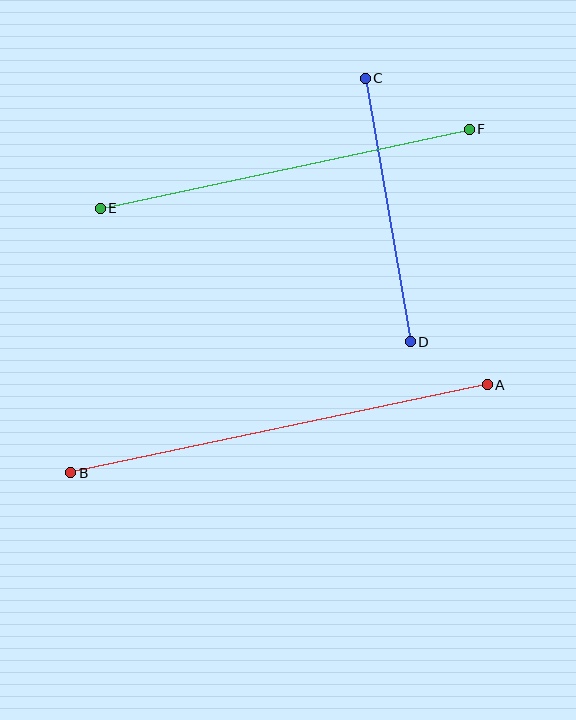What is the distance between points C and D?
The distance is approximately 267 pixels.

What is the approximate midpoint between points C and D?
The midpoint is at approximately (388, 210) pixels.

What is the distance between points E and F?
The distance is approximately 377 pixels.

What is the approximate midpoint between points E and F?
The midpoint is at approximately (285, 169) pixels.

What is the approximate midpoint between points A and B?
The midpoint is at approximately (279, 429) pixels.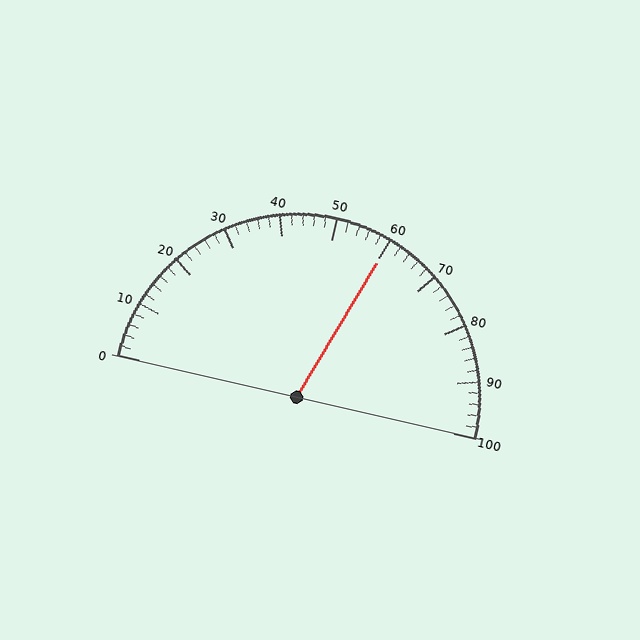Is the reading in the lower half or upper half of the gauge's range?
The reading is in the upper half of the range (0 to 100).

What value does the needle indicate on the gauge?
The needle indicates approximately 60.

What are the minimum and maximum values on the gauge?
The gauge ranges from 0 to 100.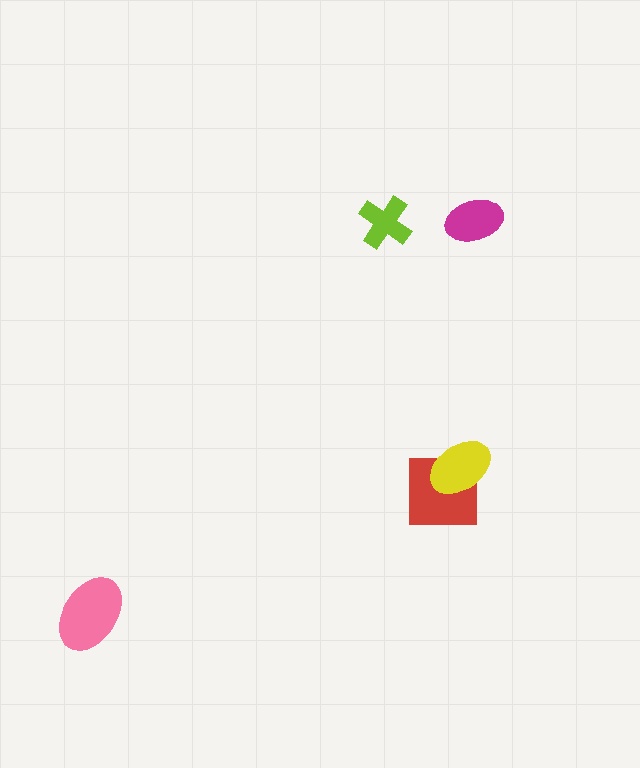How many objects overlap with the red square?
1 object overlaps with the red square.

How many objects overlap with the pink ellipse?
0 objects overlap with the pink ellipse.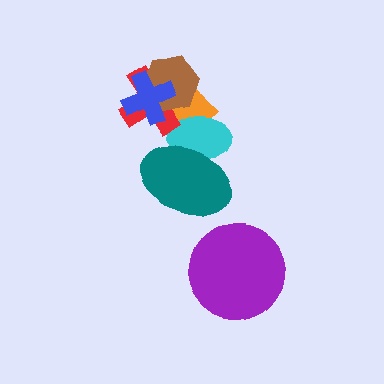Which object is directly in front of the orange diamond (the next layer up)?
The cyan ellipse is directly in front of the orange diamond.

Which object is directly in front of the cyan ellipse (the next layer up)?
The red cross is directly in front of the cyan ellipse.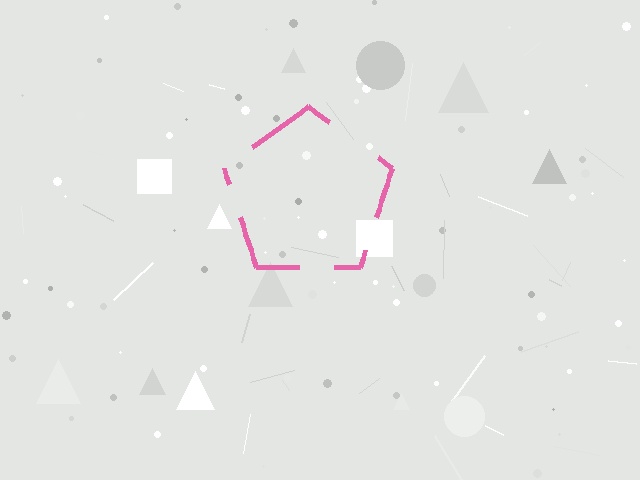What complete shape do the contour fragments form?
The contour fragments form a pentagon.